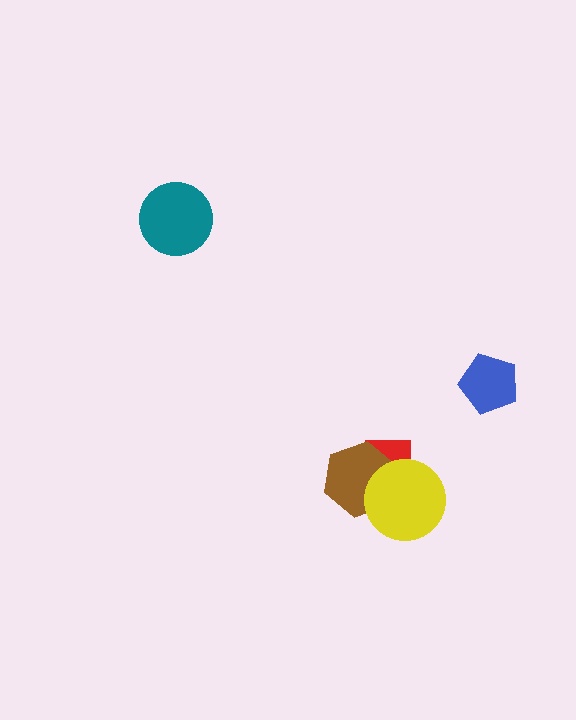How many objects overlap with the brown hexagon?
2 objects overlap with the brown hexagon.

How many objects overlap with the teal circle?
0 objects overlap with the teal circle.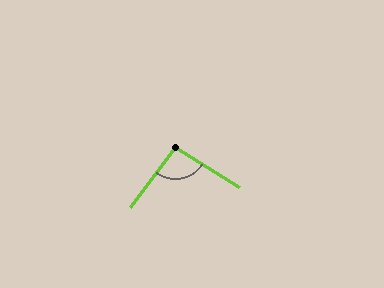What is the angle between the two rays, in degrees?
Approximately 95 degrees.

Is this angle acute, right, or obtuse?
It is obtuse.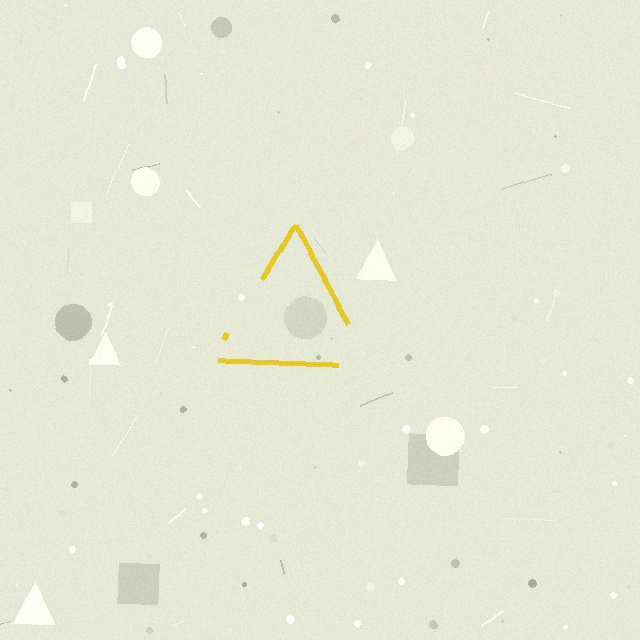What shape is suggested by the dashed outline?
The dashed outline suggests a triangle.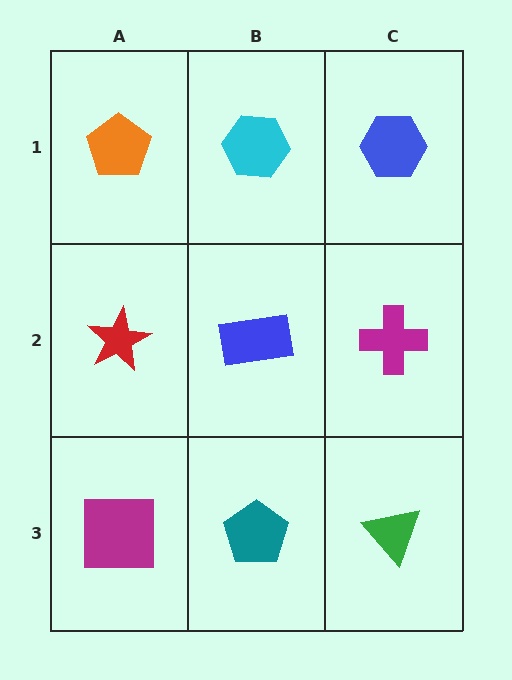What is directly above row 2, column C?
A blue hexagon.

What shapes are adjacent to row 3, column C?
A magenta cross (row 2, column C), a teal pentagon (row 3, column B).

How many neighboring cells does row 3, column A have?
2.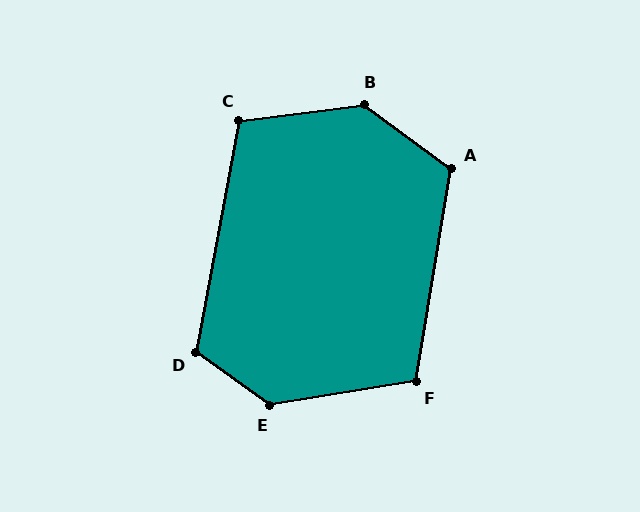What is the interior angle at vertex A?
Approximately 117 degrees (obtuse).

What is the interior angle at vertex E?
Approximately 135 degrees (obtuse).